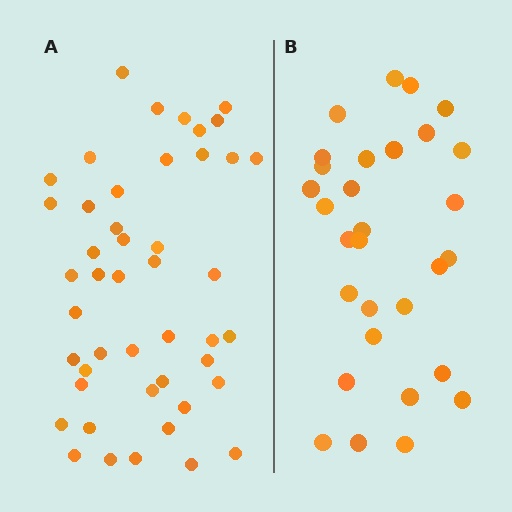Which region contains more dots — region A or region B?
Region A (the left region) has more dots.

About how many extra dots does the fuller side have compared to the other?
Region A has approximately 15 more dots than region B.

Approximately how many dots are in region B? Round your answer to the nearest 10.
About 30 dots.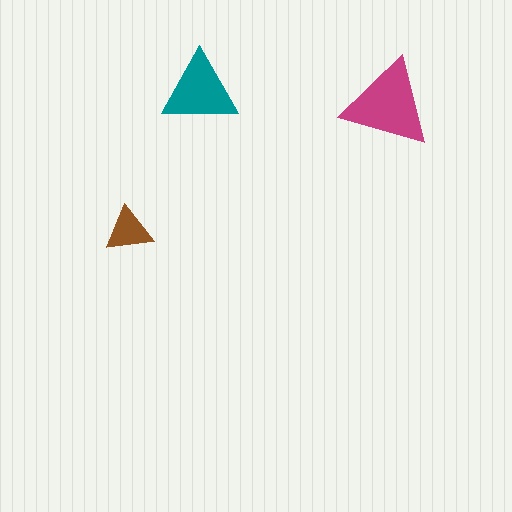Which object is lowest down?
The brown triangle is bottommost.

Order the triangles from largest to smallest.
the magenta one, the teal one, the brown one.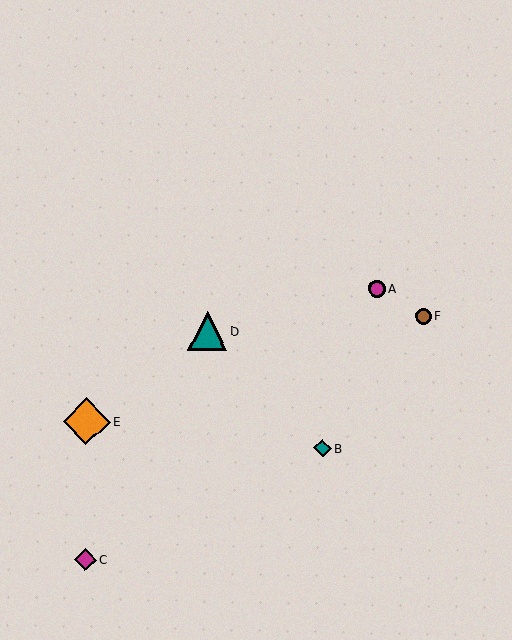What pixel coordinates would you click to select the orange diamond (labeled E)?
Click at (87, 422) to select the orange diamond E.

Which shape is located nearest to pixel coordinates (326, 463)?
The teal diamond (labeled B) at (323, 448) is nearest to that location.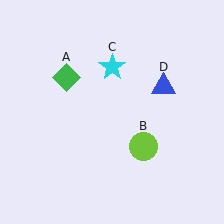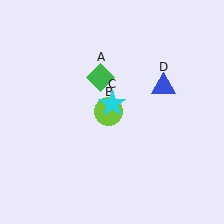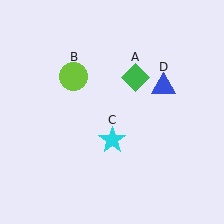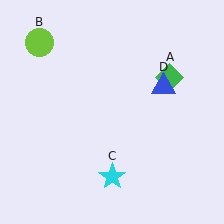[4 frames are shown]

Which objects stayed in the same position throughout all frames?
Blue triangle (object D) remained stationary.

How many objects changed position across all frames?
3 objects changed position: green diamond (object A), lime circle (object B), cyan star (object C).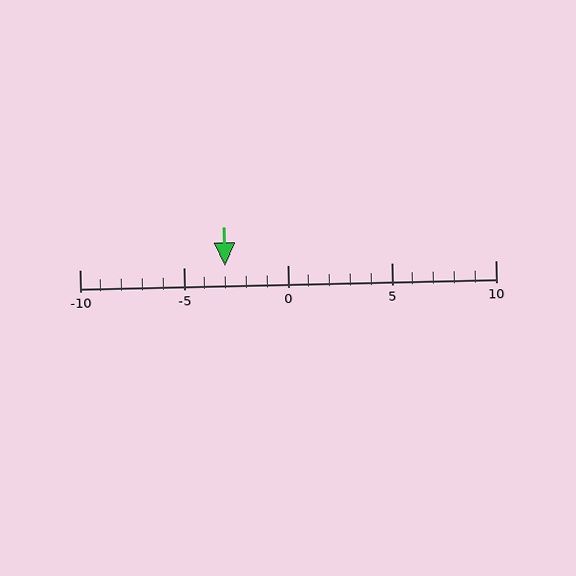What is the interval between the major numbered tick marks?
The major tick marks are spaced 5 units apart.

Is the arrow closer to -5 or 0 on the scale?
The arrow is closer to -5.